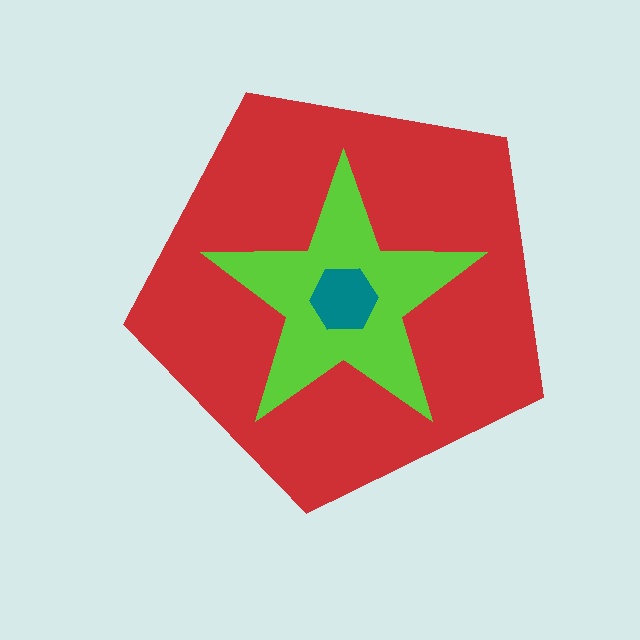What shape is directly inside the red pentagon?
The lime star.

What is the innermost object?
The teal hexagon.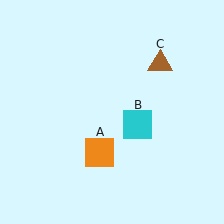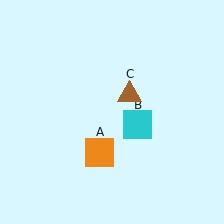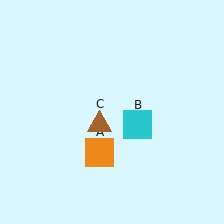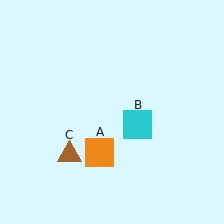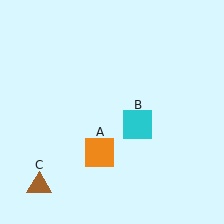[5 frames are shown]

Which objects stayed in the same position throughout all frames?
Orange square (object A) and cyan square (object B) remained stationary.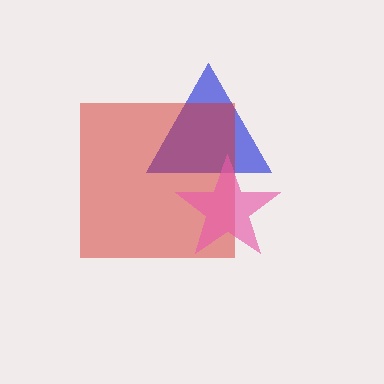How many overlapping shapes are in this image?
There are 3 overlapping shapes in the image.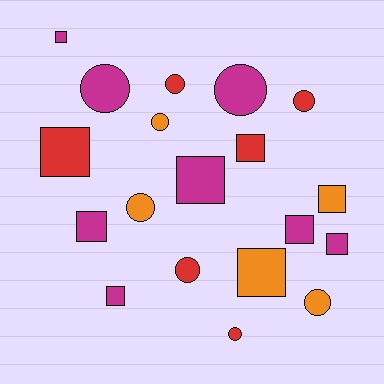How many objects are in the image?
There are 19 objects.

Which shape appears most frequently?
Square, with 10 objects.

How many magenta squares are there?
There are 6 magenta squares.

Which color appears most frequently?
Magenta, with 8 objects.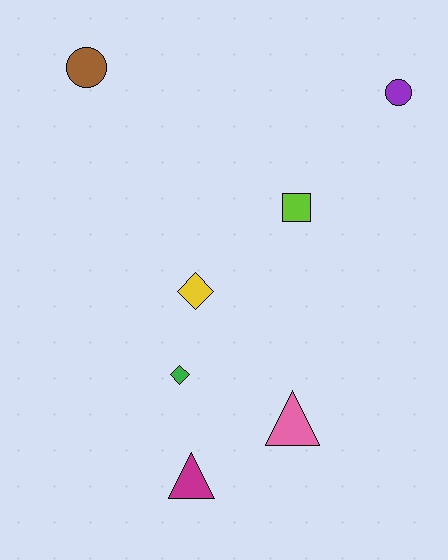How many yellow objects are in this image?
There is 1 yellow object.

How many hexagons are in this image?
There are no hexagons.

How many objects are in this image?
There are 7 objects.